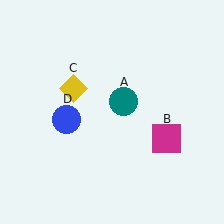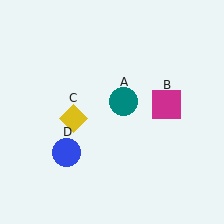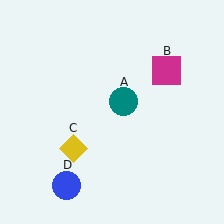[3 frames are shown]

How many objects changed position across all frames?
3 objects changed position: magenta square (object B), yellow diamond (object C), blue circle (object D).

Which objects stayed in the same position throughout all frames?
Teal circle (object A) remained stationary.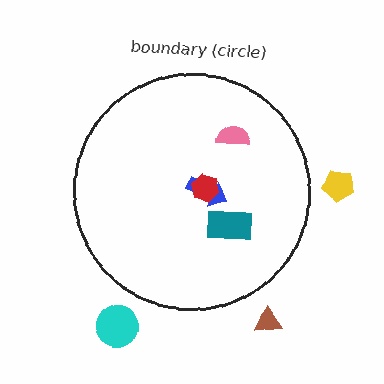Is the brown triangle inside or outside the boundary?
Outside.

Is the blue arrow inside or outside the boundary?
Inside.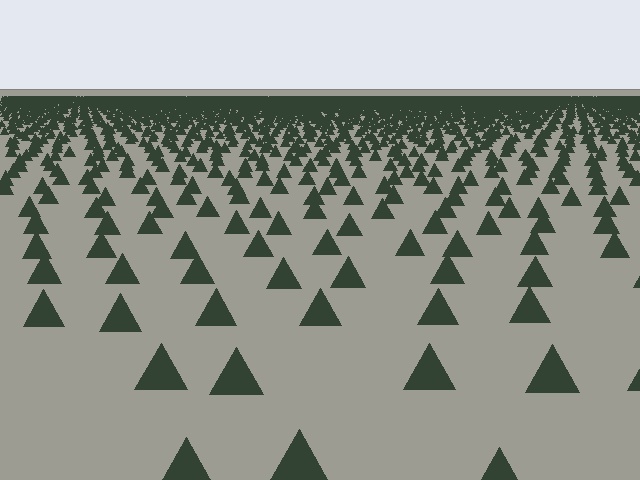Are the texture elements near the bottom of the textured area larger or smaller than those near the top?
Larger. Near the bottom, elements are closer to the viewer and appear at a bigger on-screen size.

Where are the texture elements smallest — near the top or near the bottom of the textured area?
Near the top.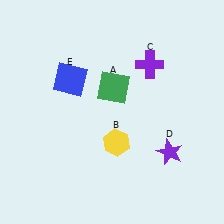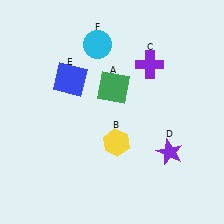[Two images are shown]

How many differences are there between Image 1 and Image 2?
There is 1 difference between the two images.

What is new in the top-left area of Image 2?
A cyan circle (F) was added in the top-left area of Image 2.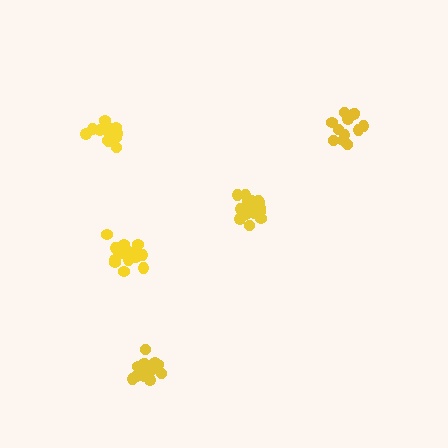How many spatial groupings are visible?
There are 5 spatial groupings.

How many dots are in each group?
Group 1: 12 dots, Group 2: 12 dots, Group 3: 17 dots, Group 4: 16 dots, Group 5: 15 dots (72 total).